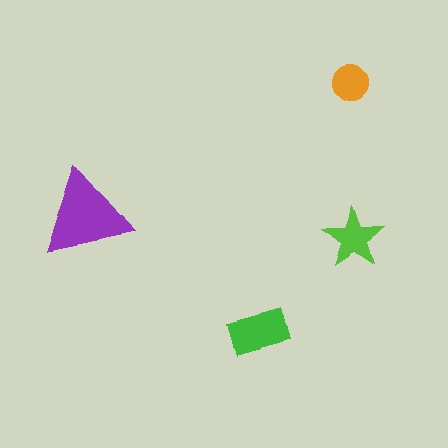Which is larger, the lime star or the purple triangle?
The purple triangle.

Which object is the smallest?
The orange circle.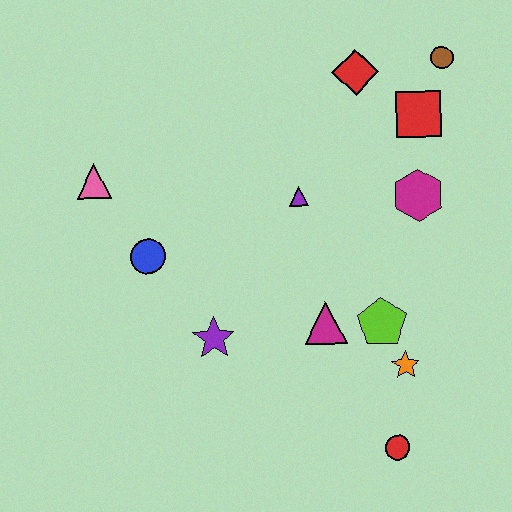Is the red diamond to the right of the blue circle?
Yes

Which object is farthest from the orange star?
The pink triangle is farthest from the orange star.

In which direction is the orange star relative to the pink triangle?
The orange star is to the right of the pink triangle.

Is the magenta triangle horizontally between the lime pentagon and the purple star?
Yes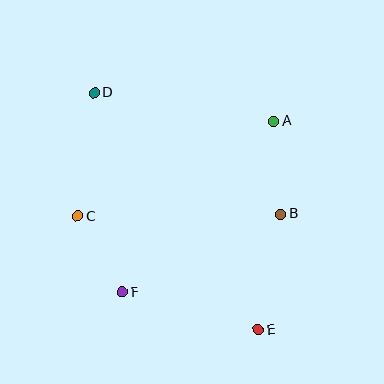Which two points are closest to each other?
Points C and F are closest to each other.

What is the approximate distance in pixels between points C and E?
The distance between C and E is approximately 214 pixels.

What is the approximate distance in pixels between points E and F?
The distance between E and F is approximately 141 pixels.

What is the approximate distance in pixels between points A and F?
The distance between A and F is approximately 228 pixels.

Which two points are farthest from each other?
Points D and E are farthest from each other.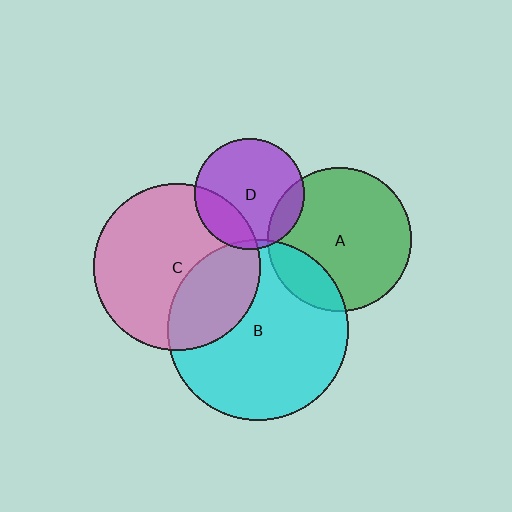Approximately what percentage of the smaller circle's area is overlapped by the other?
Approximately 20%.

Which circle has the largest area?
Circle B (cyan).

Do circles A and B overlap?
Yes.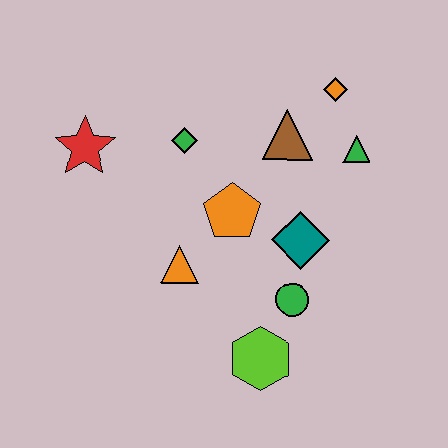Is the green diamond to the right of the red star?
Yes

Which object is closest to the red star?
The green diamond is closest to the red star.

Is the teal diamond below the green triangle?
Yes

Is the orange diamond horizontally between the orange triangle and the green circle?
No